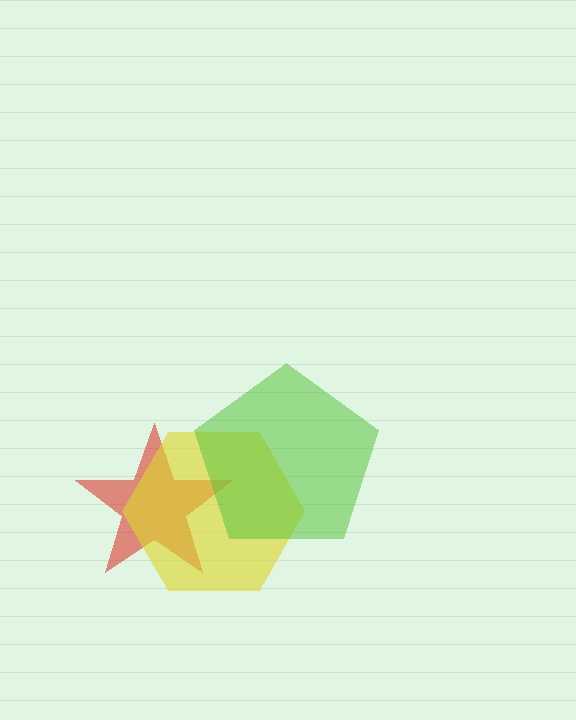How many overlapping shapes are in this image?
There are 3 overlapping shapes in the image.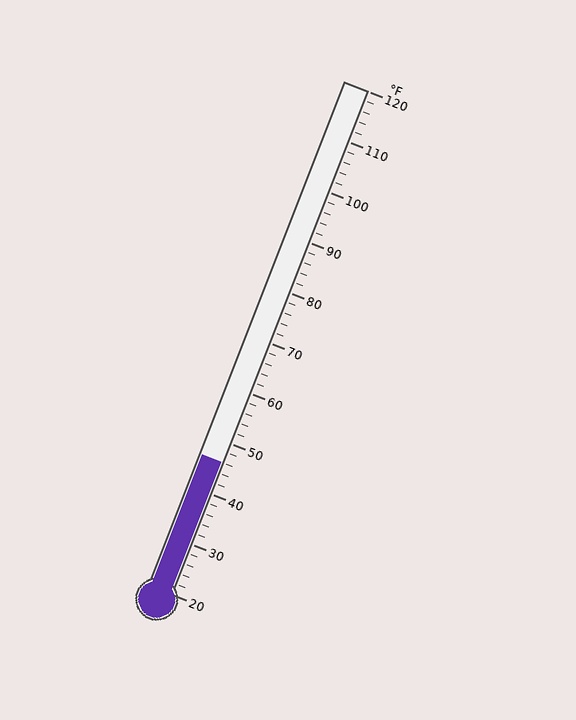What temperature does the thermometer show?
The thermometer shows approximately 46°F.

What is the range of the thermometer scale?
The thermometer scale ranges from 20°F to 120°F.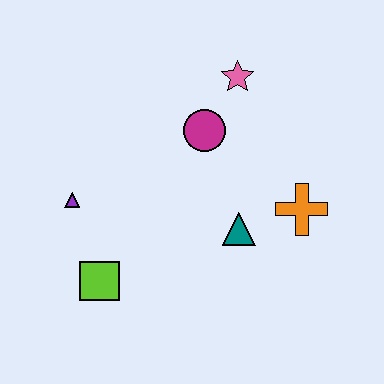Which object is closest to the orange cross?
The teal triangle is closest to the orange cross.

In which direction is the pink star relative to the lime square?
The pink star is above the lime square.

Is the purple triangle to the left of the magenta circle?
Yes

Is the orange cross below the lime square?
No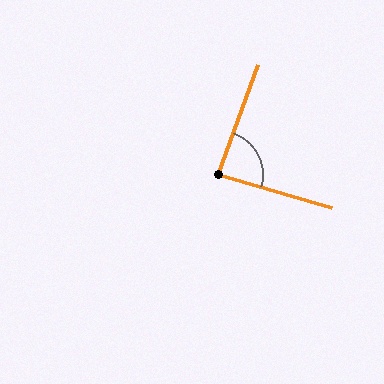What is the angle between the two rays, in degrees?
Approximately 86 degrees.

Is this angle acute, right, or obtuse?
It is approximately a right angle.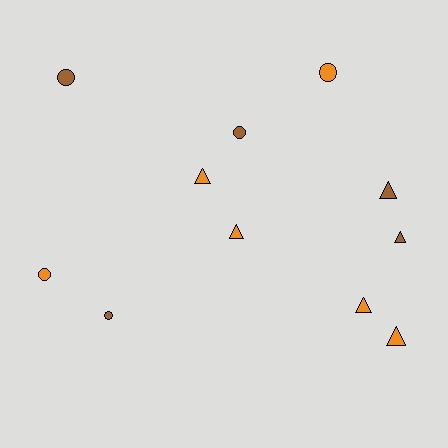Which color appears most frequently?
Orange, with 6 objects.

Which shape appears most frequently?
Triangle, with 6 objects.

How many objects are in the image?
There are 11 objects.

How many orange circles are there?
There are 2 orange circles.